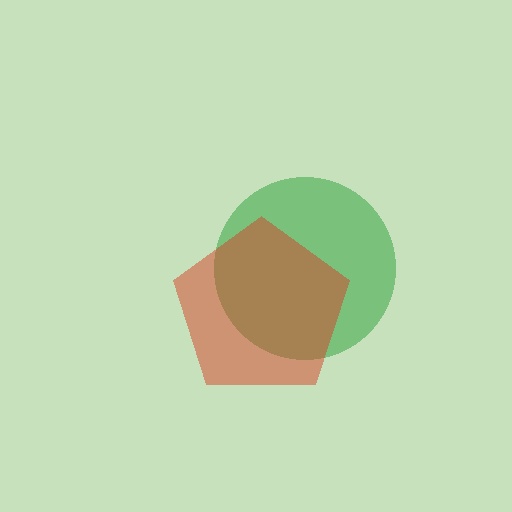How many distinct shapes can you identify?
There are 2 distinct shapes: a green circle, a red pentagon.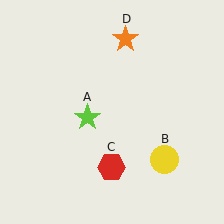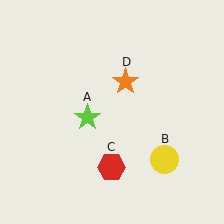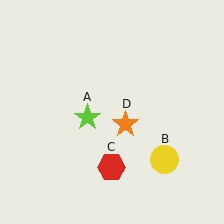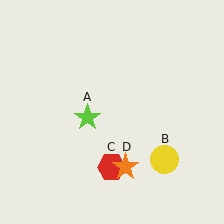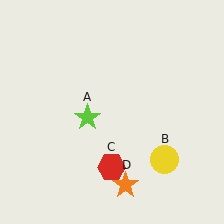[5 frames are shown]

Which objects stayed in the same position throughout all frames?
Lime star (object A) and yellow circle (object B) and red hexagon (object C) remained stationary.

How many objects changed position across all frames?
1 object changed position: orange star (object D).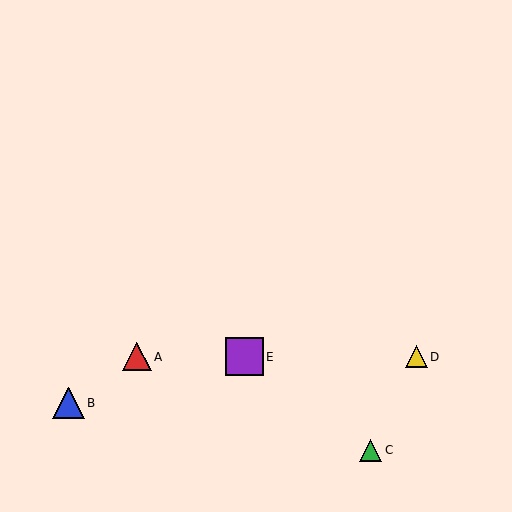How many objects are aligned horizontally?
3 objects (A, D, E) are aligned horizontally.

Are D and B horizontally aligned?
No, D is at y≈357 and B is at y≈403.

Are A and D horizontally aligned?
Yes, both are at y≈357.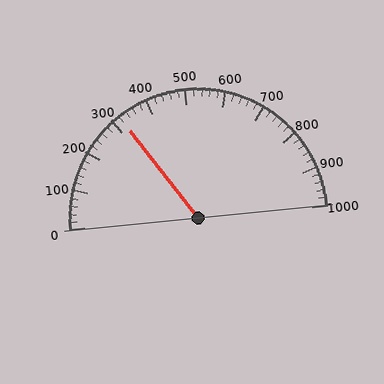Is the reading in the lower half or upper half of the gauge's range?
The reading is in the lower half of the range (0 to 1000).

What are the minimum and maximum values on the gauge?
The gauge ranges from 0 to 1000.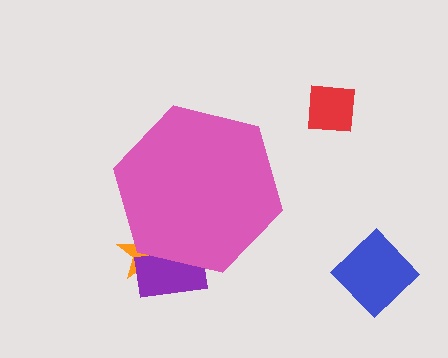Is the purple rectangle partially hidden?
Yes, the purple rectangle is partially hidden behind the pink hexagon.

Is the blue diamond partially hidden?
No, the blue diamond is fully visible.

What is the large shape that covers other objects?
A pink hexagon.